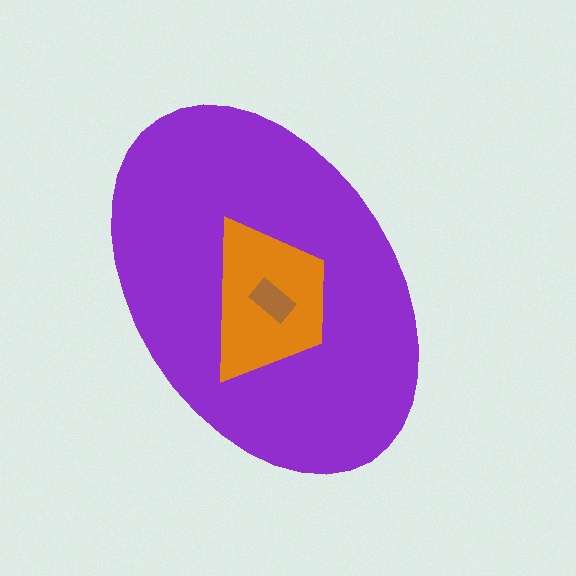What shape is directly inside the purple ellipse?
The orange trapezoid.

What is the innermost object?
The brown rectangle.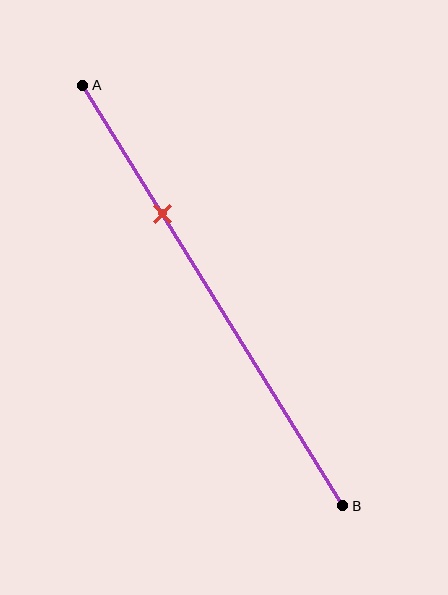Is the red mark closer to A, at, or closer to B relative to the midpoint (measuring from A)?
The red mark is closer to point A than the midpoint of segment AB.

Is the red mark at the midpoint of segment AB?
No, the mark is at about 30% from A, not at the 50% midpoint.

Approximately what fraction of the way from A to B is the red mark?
The red mark is approximately 30% of the way from A to B.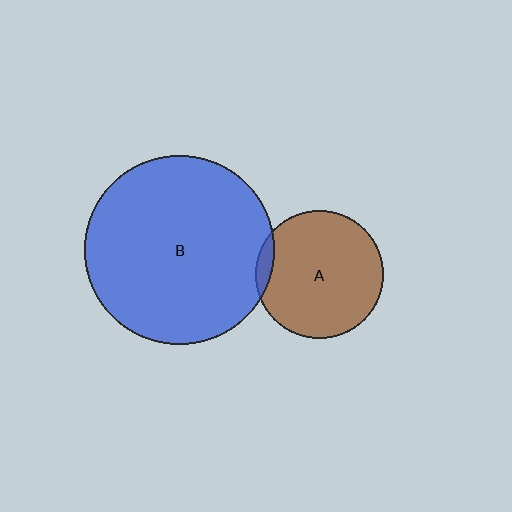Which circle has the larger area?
Circle B (blue).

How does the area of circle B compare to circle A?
Approximately 2.2 times.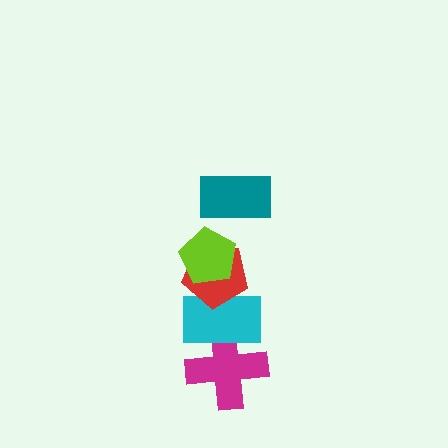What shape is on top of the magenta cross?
The cyan rectangle is on top of the magenta cross.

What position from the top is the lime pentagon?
The lime pentagon is 2nd from the top.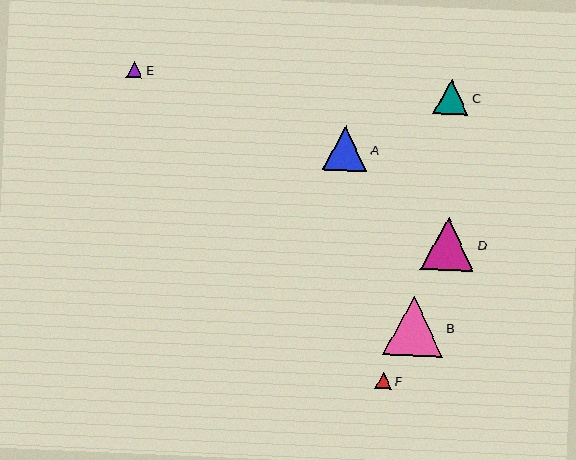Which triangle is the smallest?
Triangle E is the smallest with a size of approximately 16 pixels.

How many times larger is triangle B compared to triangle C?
Triangle B is approximately 1.7 times the size of triangle C.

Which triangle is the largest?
Triangle B is the largest with a size of approximately 60 pixels.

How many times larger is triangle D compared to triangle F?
Triangle D is approximately 3.2 times the size of triangle F.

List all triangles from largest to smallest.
From largest to smallest: B, D, A, C, F, E.